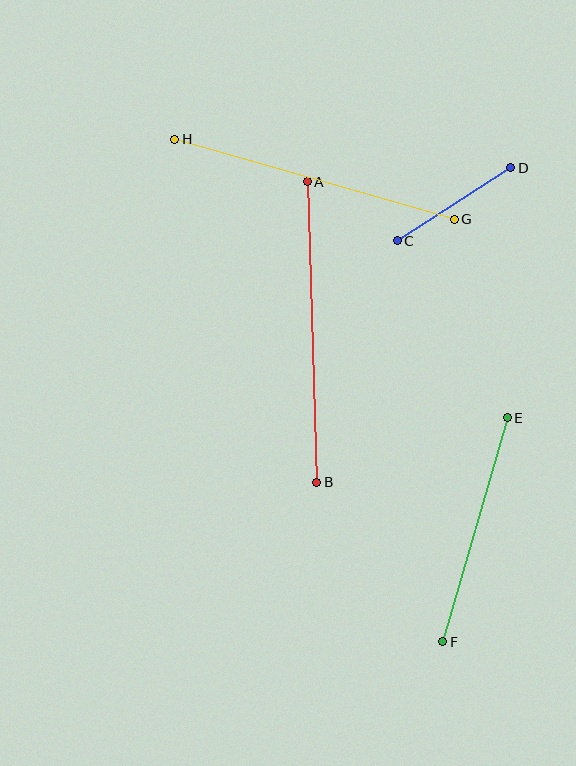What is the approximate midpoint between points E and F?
The midpoint is at approximately (475, 530) pixels.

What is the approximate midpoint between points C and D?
The midpoint is at approximately (454, 204) pixels.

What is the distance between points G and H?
The distance is approximately 291 pixels.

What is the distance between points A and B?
The distance is approximately 301 pixels.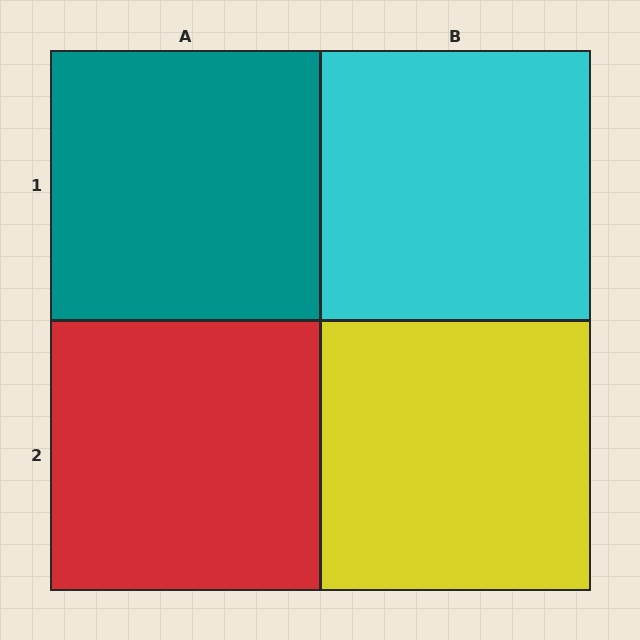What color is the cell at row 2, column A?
Red.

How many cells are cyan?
1 cell is cyan.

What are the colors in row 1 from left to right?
Teal, cyan.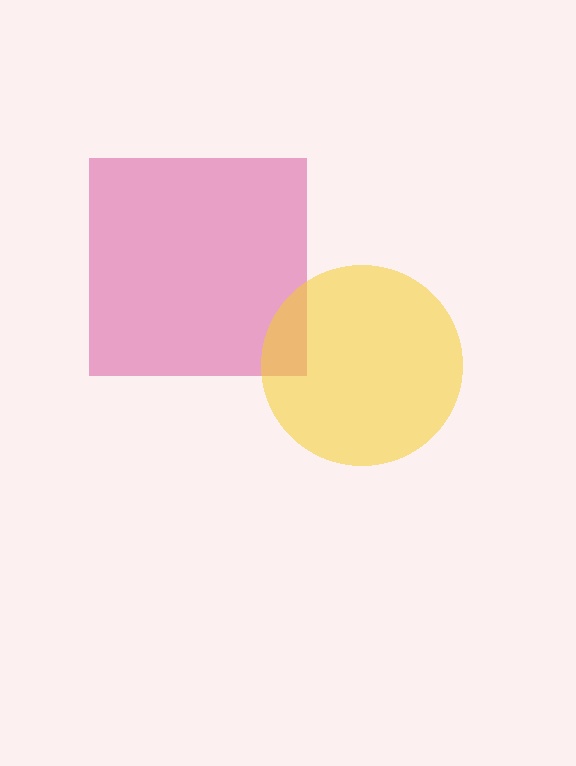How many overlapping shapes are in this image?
There are 2 overlapping shapes in the image.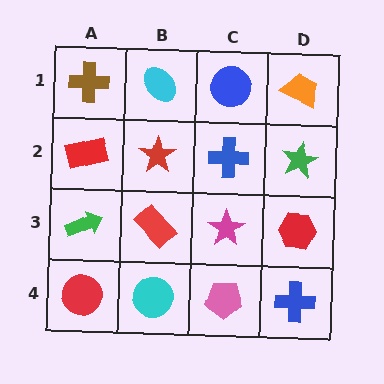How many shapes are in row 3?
4 shapes.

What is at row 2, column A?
A red rectangle.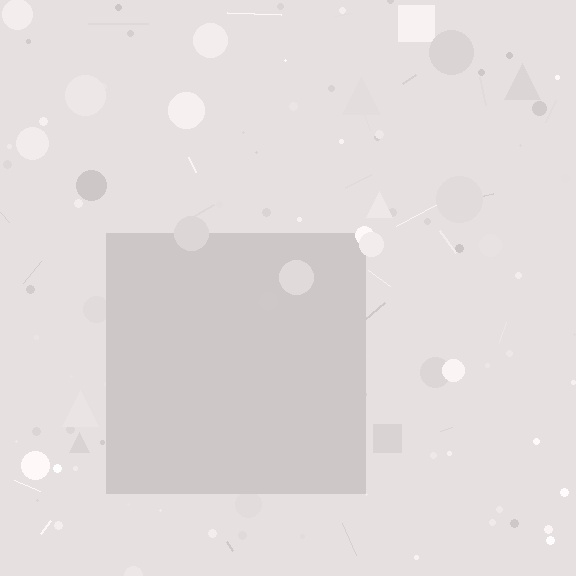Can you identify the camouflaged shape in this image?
The camouflaged shape is a square.